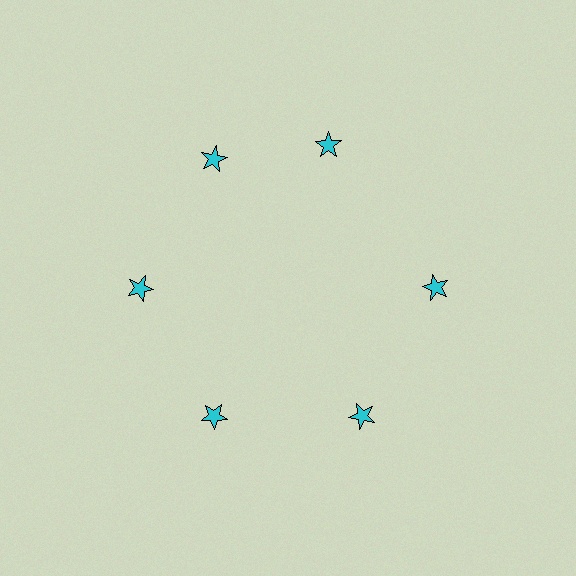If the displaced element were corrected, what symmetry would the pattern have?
It would have 6-fold rotational symmetry — the pattern would map onto itself every 60 degrees.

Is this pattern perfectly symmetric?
No. The 6 cyan stars are arranged in a ring, but one element near the 1 o'clock position is rotated out of alignment along the ring, breaking the 6-fold rotational symmetry.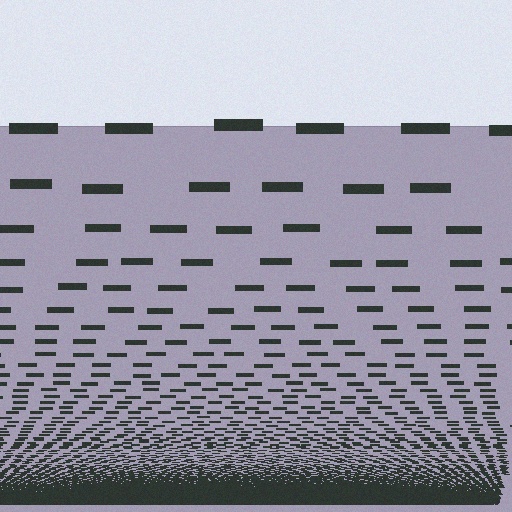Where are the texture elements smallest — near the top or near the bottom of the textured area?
Near the bottom.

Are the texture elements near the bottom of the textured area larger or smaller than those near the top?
Smaller. The gradient is inverted — elements near the bottom are smaller and denser.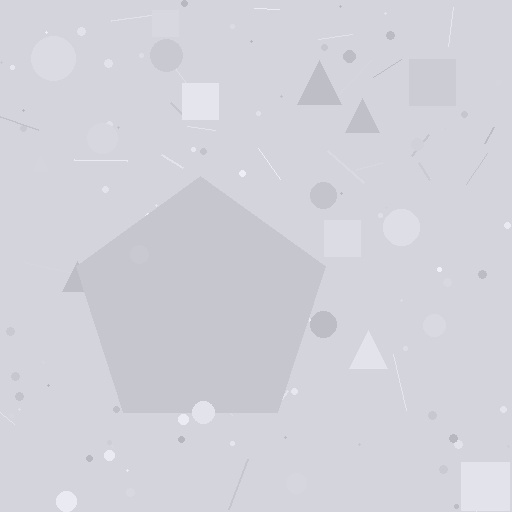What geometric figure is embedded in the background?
A pentagon is embedded in the background.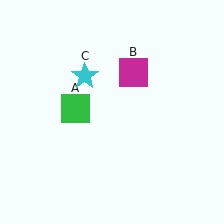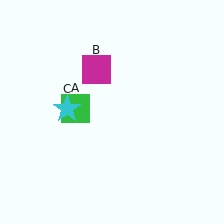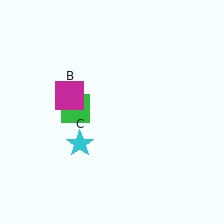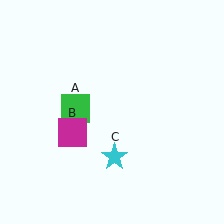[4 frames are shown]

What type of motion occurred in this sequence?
The magenta square (object B), cyan star (object C) rotated counterclockwise around the center of the scene.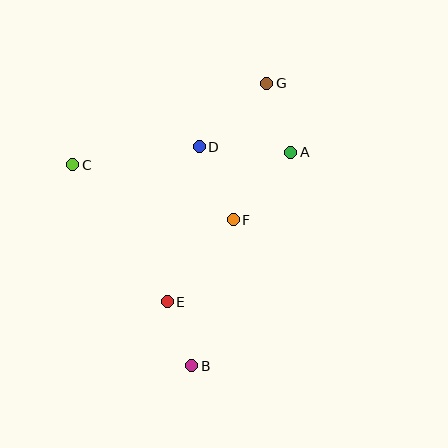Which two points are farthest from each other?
Points B and G are farthest from each other.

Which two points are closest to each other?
Points B and E are closest to each other.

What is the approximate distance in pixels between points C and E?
The distance between C and E is approximately 167 pixels.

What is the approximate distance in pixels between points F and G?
The distance between F and G is approximately 141 pixels.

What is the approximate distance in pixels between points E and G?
The distance between E and G is approximately 240 pixels.